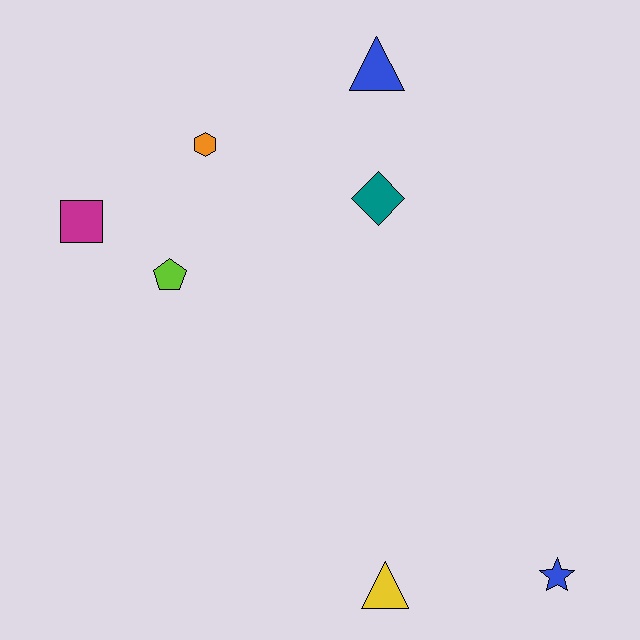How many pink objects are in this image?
There are no pink objects.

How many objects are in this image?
There are 7 objects.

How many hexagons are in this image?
There is 1 hexagon.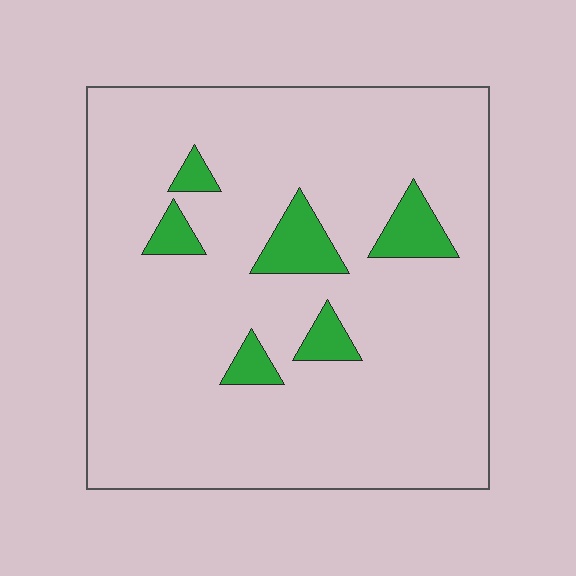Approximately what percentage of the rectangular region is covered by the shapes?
Approximately 10%.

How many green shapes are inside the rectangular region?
6.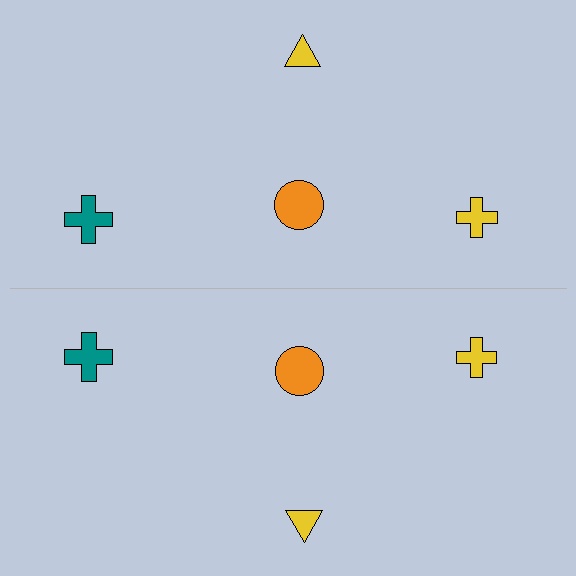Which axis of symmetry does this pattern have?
The pattern has a horizontal axis of symmetry running through the center of the image.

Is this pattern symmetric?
Yes, this pattern has bilateral (reflection) symmetry.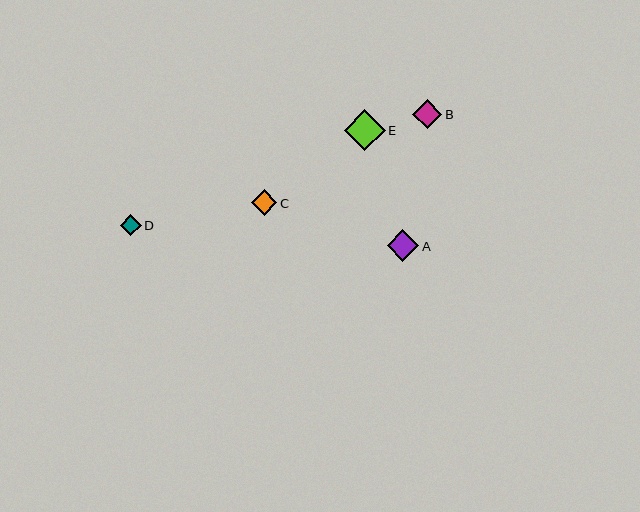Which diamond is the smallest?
Diamond D is the smallest with a size of approximately 21 pixels.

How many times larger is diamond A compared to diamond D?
Diamond A is approximately 1.5 times the size of diamond D.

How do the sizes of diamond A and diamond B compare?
Diamond A and diamond B are approximately the same size.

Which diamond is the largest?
Diamond E is the largest with a size of approximately 41 pixels.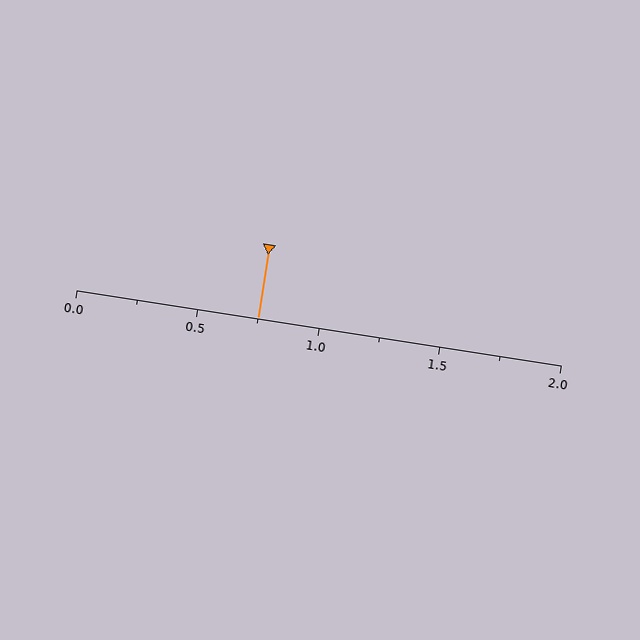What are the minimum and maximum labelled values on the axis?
The axis runs from 0.0 to 2.0.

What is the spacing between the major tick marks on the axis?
The major ticks are spaced 0.5 apart.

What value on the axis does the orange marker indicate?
The marker indicates approximately 0.75.